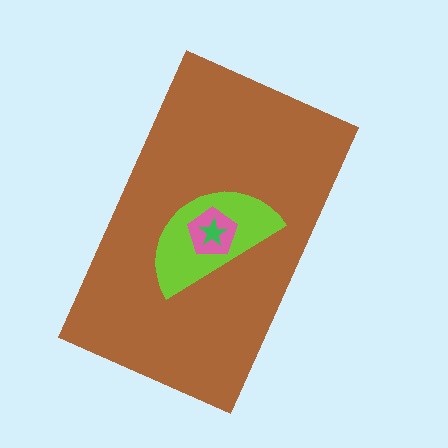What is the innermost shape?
The green star.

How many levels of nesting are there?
4.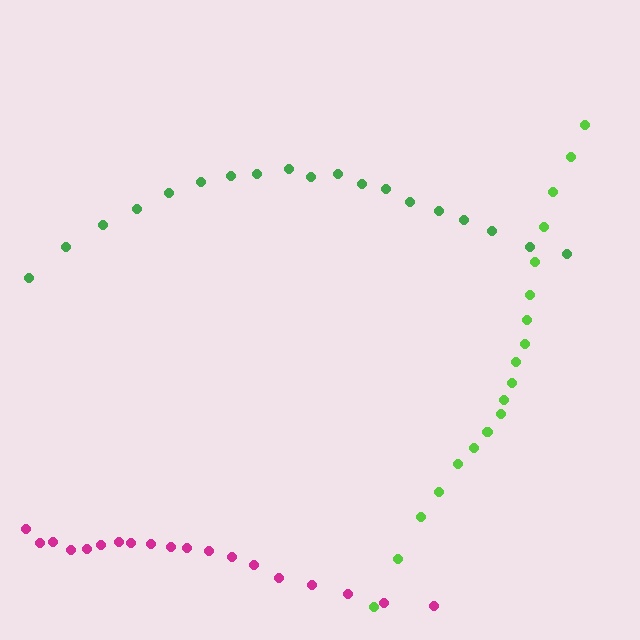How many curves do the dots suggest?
There are 3 distinct paths.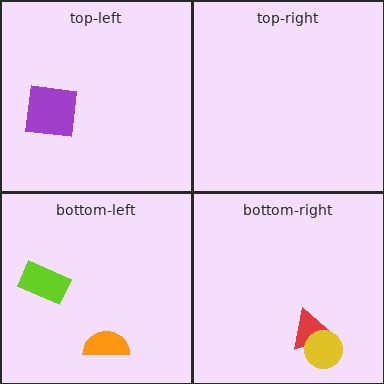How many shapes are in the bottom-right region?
2.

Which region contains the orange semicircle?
The bottom-left region.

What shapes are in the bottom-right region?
The red triangle, the yellow circle.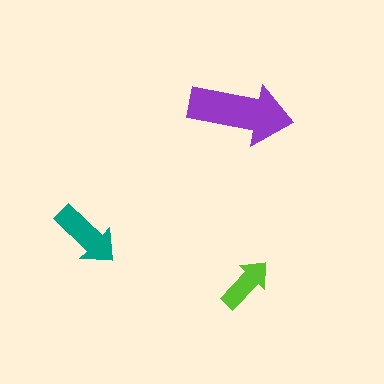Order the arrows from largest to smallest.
the purple one, the teal one, the lime one.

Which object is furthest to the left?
The teal arrow is leftmost.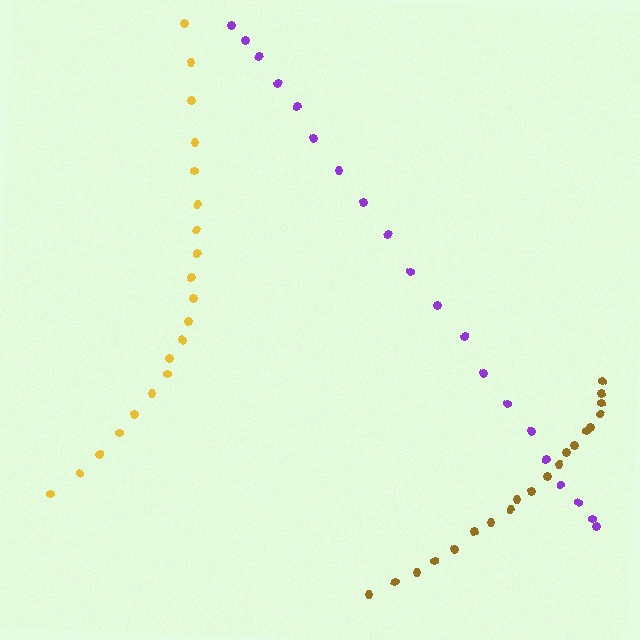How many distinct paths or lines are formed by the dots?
There are 3 distinct paths.